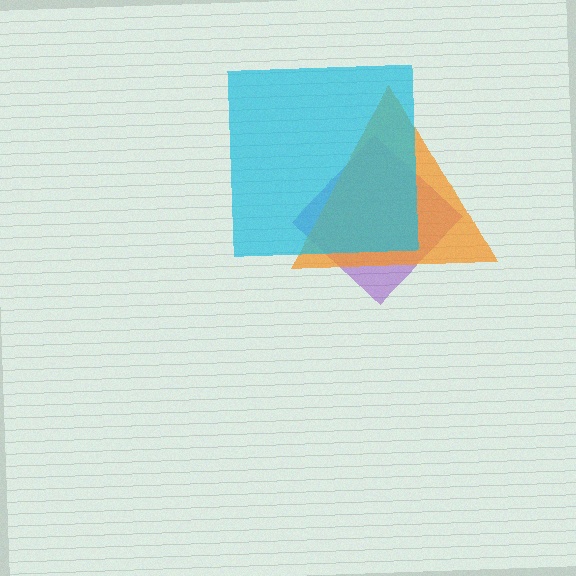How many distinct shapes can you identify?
There are 3 distinct shapes: a purple diamond, an orange triangle, a cyan square.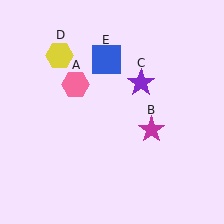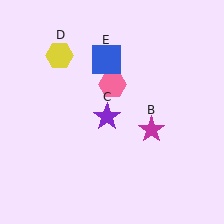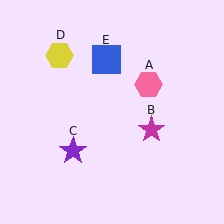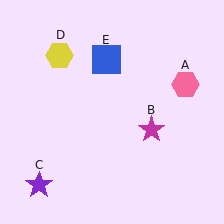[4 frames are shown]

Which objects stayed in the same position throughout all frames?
Magenta star (object B) and yellow hexagon (object D) and blue square (object E) remained stationary.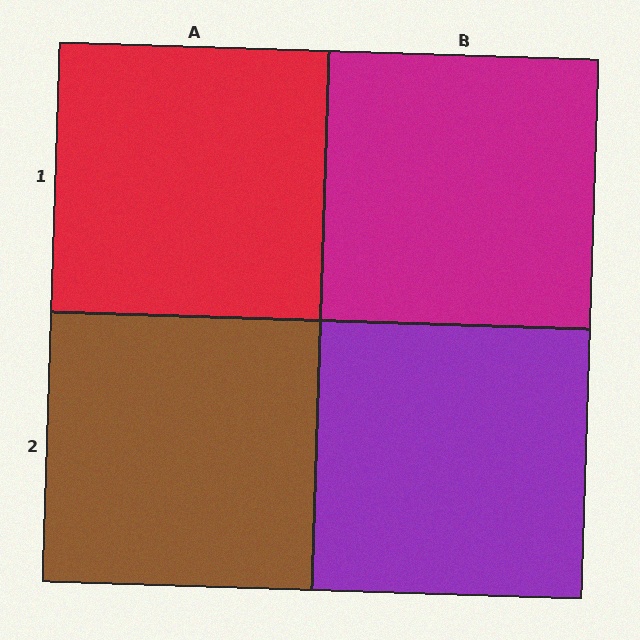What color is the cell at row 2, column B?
Purple.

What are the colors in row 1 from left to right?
Red, magenta.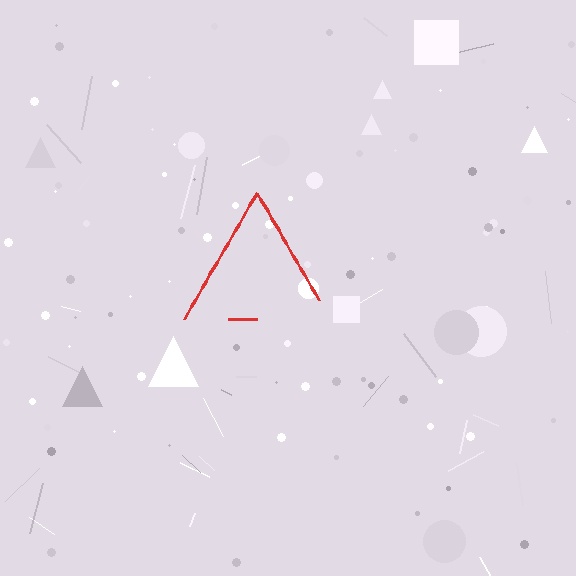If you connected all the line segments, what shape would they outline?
They would outline a triangle.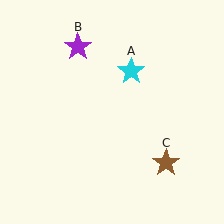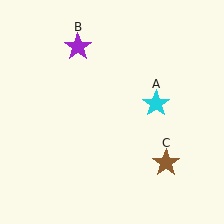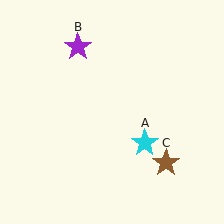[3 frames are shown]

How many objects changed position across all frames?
1 object changed position: cyan star (object A).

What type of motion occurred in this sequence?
The cyan star (object A) rotated clockwise around the center of the scene.